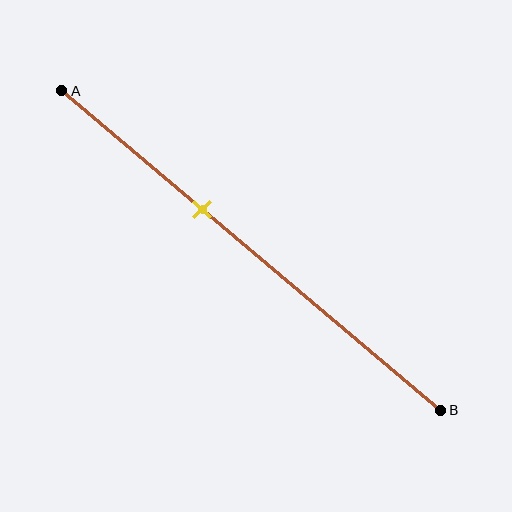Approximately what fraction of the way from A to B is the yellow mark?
The yellow mark is approximately 35% of the way from A to B.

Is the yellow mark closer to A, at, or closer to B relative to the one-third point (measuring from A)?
The yellow mark is closer to point B than the one-third point of segment AB.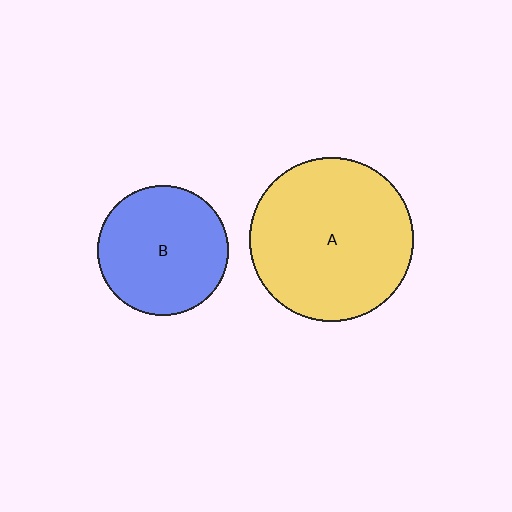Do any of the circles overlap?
No, none of the circles overlap.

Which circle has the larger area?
Circle A (yellow).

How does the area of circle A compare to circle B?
Approximately 1.6 times.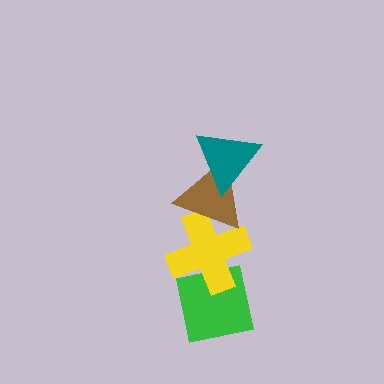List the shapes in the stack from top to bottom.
From top to bottom: the teal triangle, the brown triangle, the yellow cross, the green square.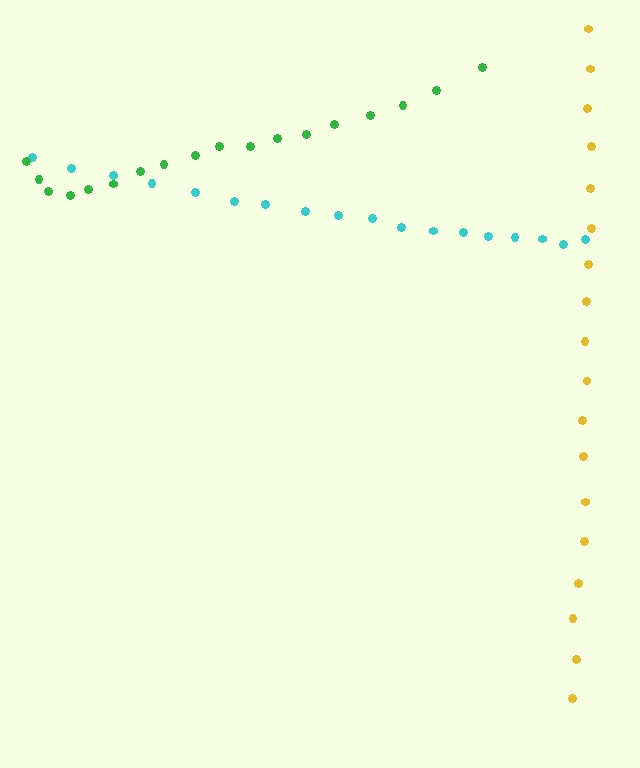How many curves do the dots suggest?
There are 3 distinct paths.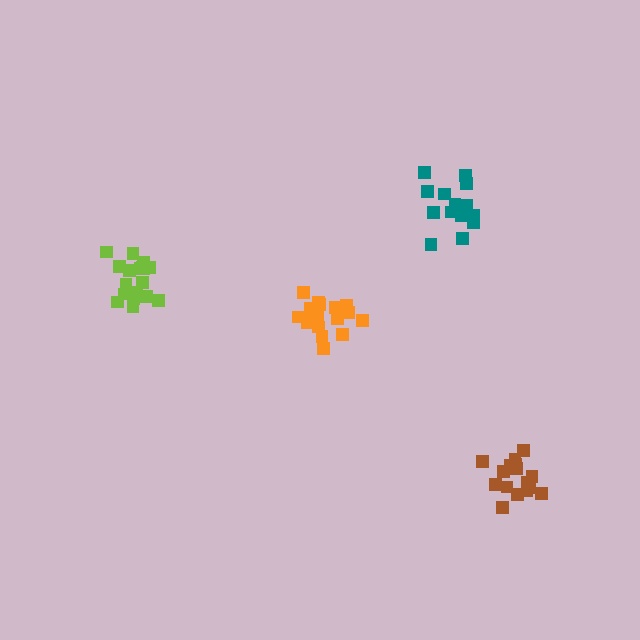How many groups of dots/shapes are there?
There are 4 groups.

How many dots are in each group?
Group 1: 15 dots, Group 2: 18 dots, Group 3: 17 dots, Group 4: 16 dots (66 total).